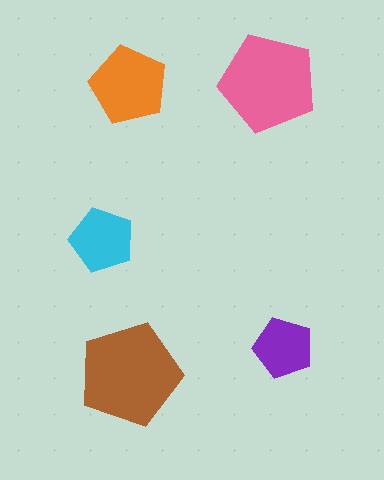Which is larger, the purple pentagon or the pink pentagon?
The pink one.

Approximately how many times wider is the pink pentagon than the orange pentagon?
About 1.5 times wider.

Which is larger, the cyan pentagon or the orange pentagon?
The orange one.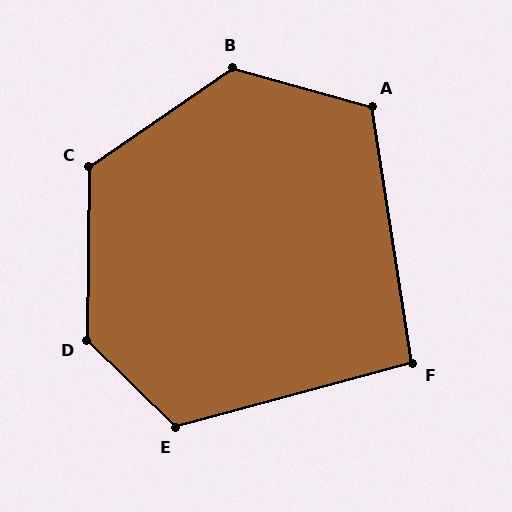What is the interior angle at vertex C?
Approximately 125 degrees (obtuse).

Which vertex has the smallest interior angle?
F, at approximately 96 degrees.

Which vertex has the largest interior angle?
D, at approximately 133 degrees.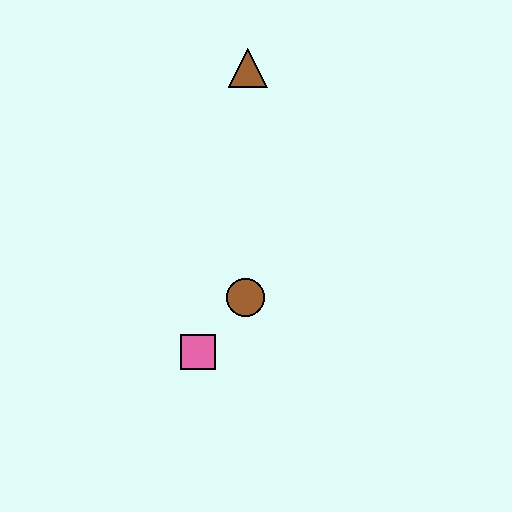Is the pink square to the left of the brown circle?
Yes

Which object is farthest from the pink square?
The brown triangle is farthest from the pink square.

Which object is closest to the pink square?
The brown circle is closest to the pink square.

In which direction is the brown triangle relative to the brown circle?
The brown triangle is above the brown circle.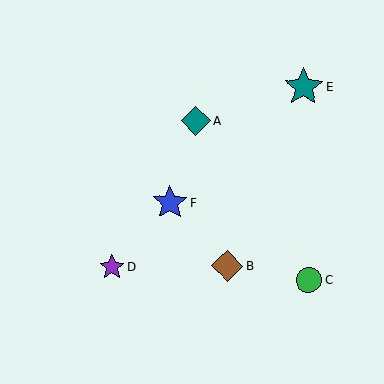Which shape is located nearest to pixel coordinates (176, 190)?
The blue star (labeled F) at (170, 202) is nearest to that location.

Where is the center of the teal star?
The center of the teal star is at (303, 87).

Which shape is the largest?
The teal star (labeled E) is the largest.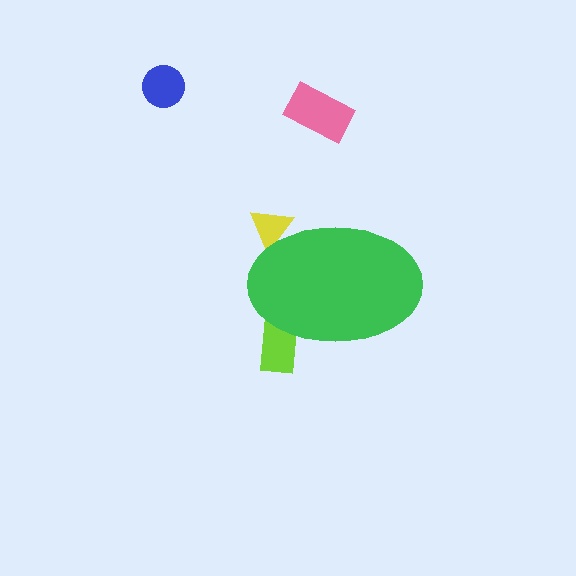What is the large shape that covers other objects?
A green ellipse.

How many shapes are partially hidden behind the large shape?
2 shapes are partially hidden.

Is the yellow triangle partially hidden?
Yes, the yellow triangle is partially hidden behind the green ellipse.